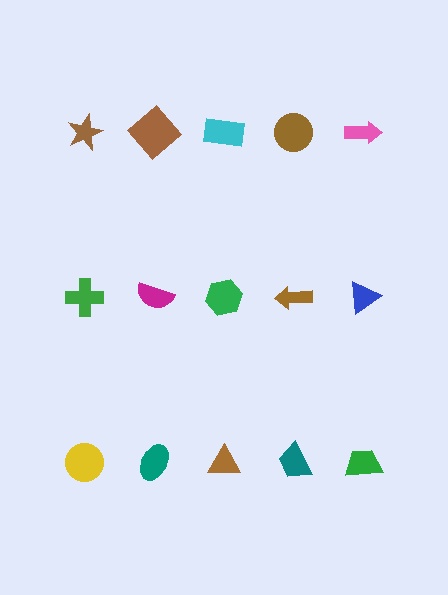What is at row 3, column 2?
A teal ellipse.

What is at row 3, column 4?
A teal trapezoid.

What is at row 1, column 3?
A cyan rectangle.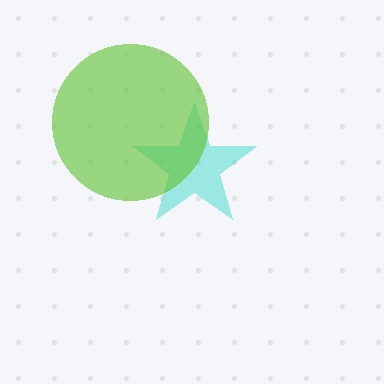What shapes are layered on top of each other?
The layered shapes are: a cyan star, a lime circle.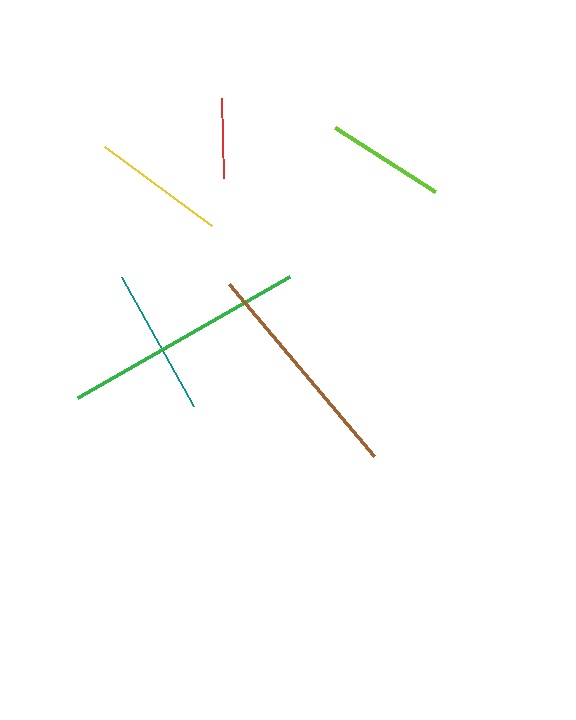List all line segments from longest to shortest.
From longest to shortest: green, brown, teal, yellow, lime, red.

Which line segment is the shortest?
The red line is the shortest at approximately 81 pixels.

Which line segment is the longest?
The green line is the longest at approximately 245 pixels.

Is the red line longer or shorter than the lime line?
The lime line is longer than the red line.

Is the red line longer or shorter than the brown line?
The brown line is longer than the red line.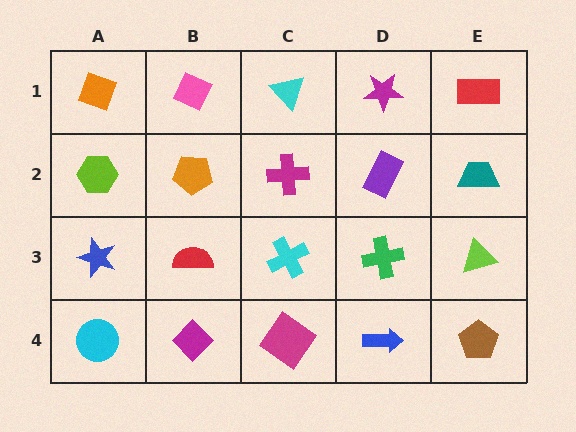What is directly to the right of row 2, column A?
An orange pentagon.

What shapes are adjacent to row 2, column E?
A red rectangle (row 1, column E), a lime triangle (row 3, column E), a purple rectangle (row 2, column D).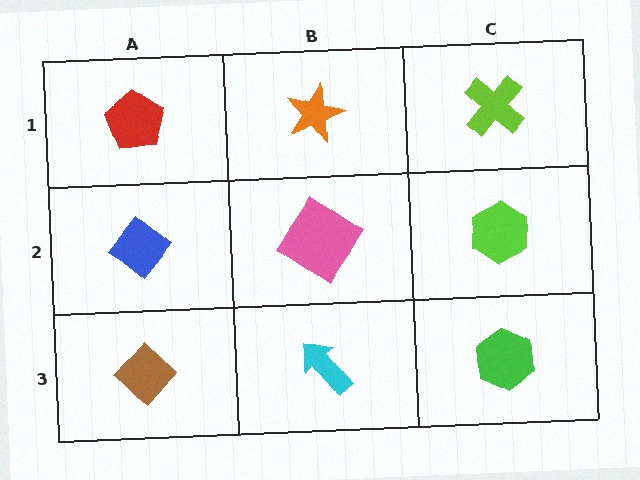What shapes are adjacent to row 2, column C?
A lime cross (row 1, column C), a green hexagon (row 3, column C), a pink diamond (row 2, column B).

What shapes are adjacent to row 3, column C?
A lime hexagon (row 2, column C), a cyan arrow (row 3, column B).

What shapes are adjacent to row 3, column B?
A pink diamond (row 2, column B), a brown diamond (row 3, column A), a green hexagon (row 3, column C).